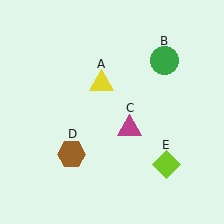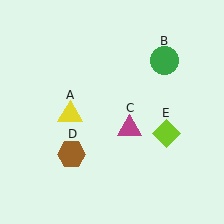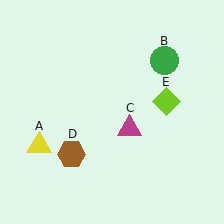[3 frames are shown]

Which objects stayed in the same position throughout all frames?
Green circle (object B) and magenta triangle (object C) and brown hexagon (object D) remained stationary.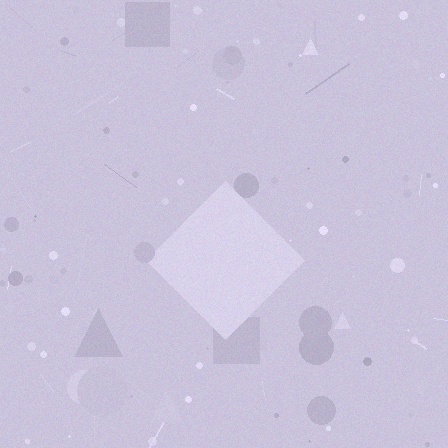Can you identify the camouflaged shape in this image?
The camouflaged shape is a diamond.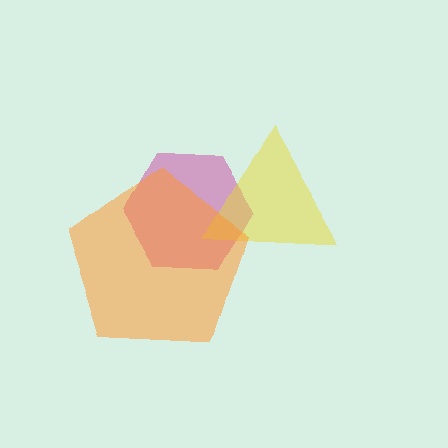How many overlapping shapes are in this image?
There are 3 overlapping shapes in the image.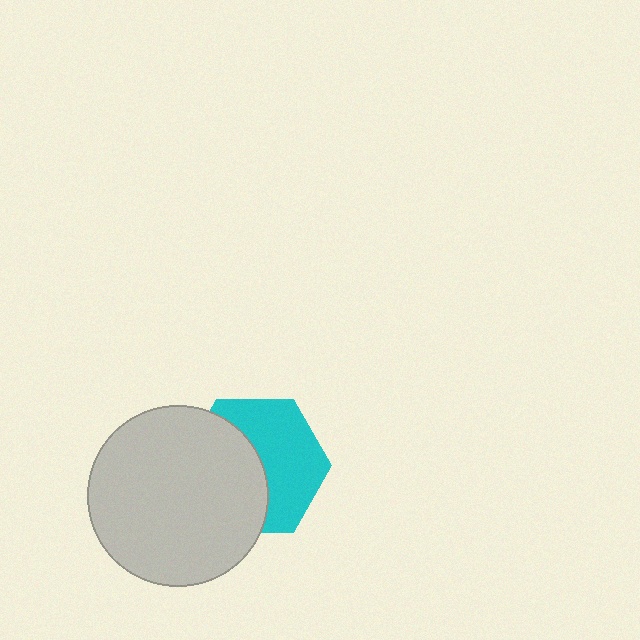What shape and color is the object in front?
The object in front is a light gray circle.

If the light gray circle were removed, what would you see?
You would see the complete cyan hexagon.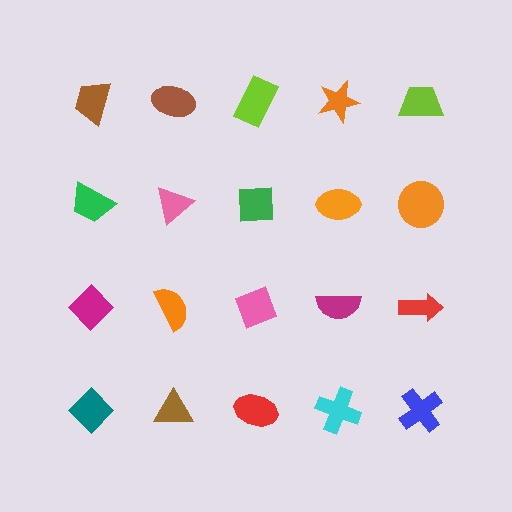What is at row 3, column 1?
A magenta diamond.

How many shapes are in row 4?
5 shapes.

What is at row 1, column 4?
An orange star.